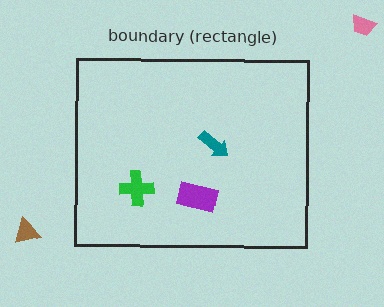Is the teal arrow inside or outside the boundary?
Inside.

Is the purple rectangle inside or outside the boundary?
Inside.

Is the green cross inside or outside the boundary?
Inside.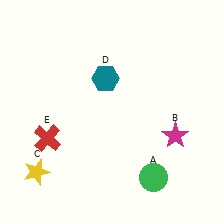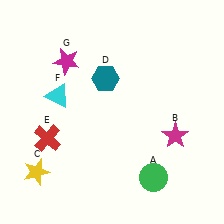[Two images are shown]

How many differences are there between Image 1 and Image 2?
There are 2 differences between the two images.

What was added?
A cyan triangle (F), a magenta star (G) were added in Image 2.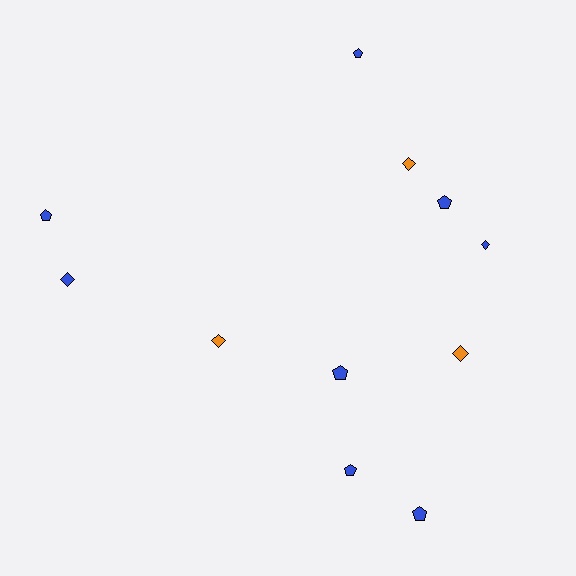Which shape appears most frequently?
Pentagon, with 6 objects.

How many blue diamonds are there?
There are 2 blue diamonds.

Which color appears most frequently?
Blue, with 8 objects.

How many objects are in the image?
There are 11 objects.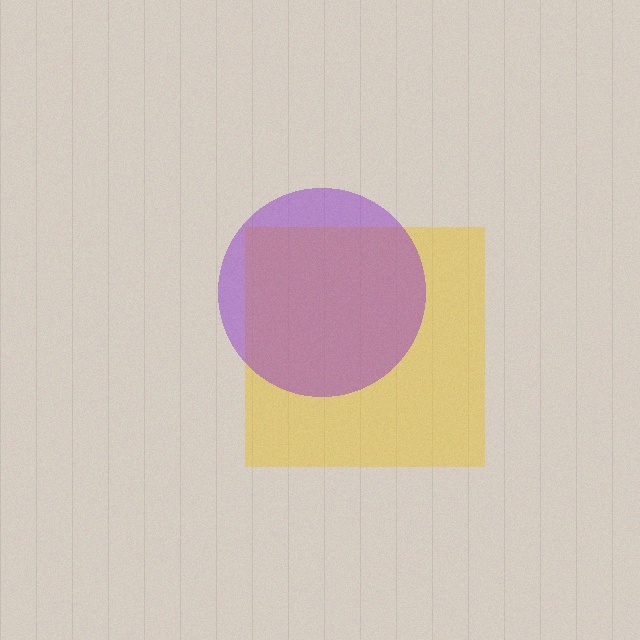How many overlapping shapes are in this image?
There are 2 overlapping shapes in the image.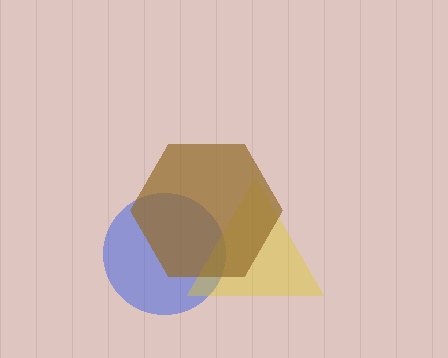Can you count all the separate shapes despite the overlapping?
Yes, there are 3 separate shapes.